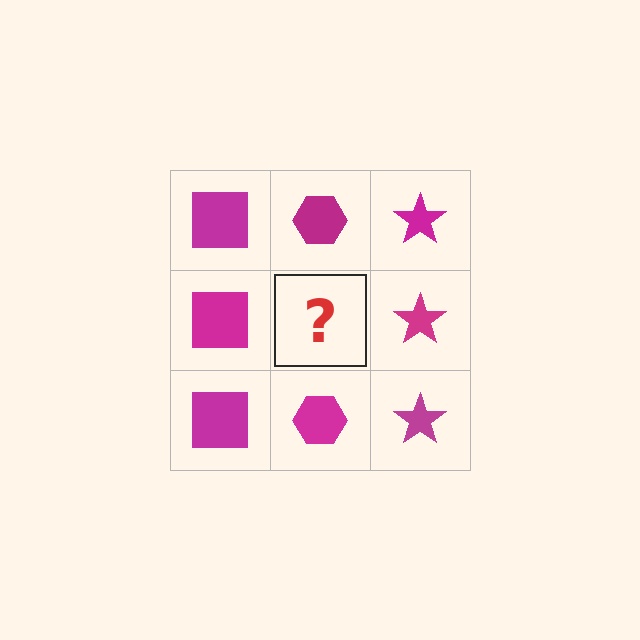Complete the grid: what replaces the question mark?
The question mark should be replaced with a magenta hexagon.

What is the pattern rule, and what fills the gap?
The rule is that each column has a consistent shape. The gap should be filled with a magenta hexagon.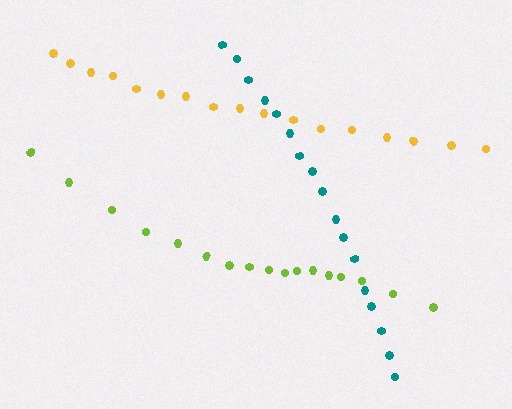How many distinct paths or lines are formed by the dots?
There are 3 distinct paths.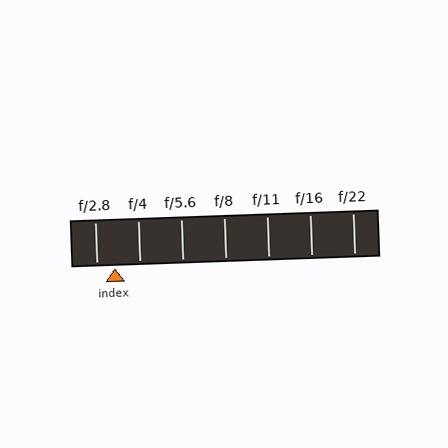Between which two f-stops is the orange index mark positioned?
The index mark is between f/2.8 and f/4.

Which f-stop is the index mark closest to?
The index mark is closest to f/2.8.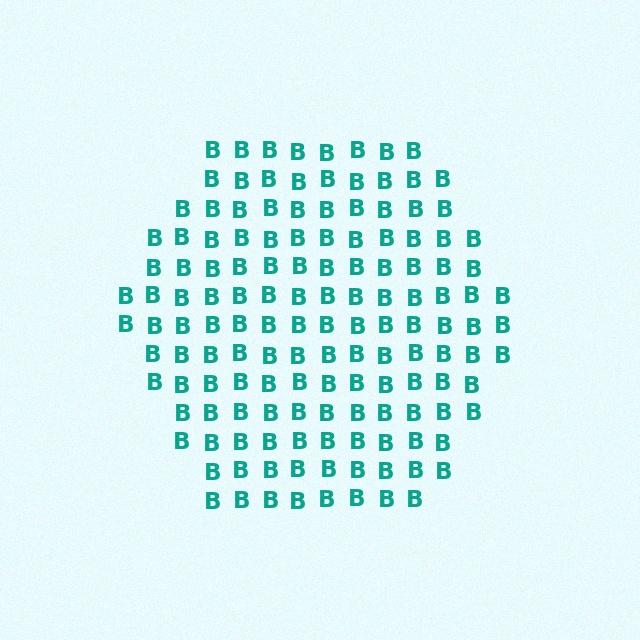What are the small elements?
The small elements are letter B's.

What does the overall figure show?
The overall figure shows a hexagon.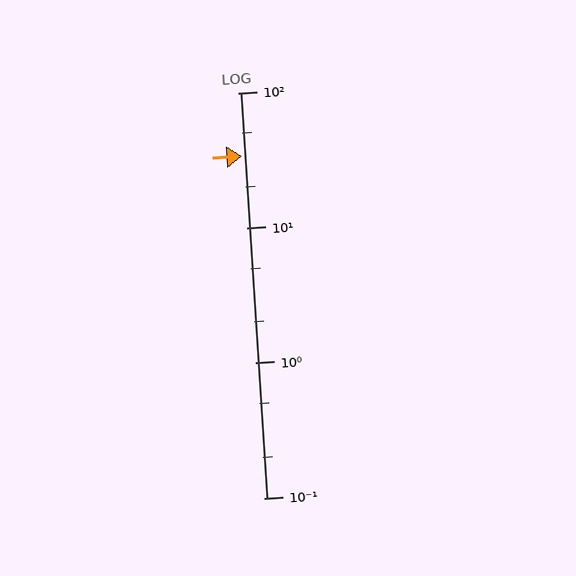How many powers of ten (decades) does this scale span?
The scale spans 3 decades, from 0.1 to 100.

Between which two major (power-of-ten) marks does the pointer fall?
The pointer is between 10 and 100.